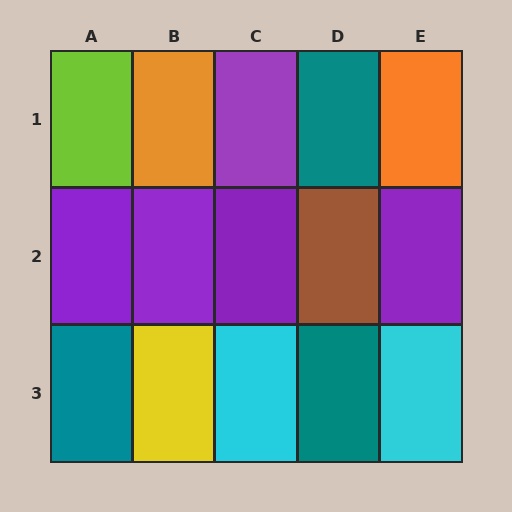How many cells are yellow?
1 cell is yellow.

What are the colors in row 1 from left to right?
Lime, orange, purple, teal, orange.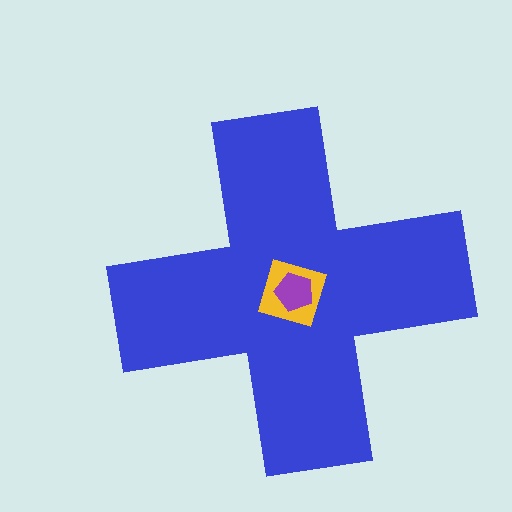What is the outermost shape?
The blue cross.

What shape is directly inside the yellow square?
The purple pentagon.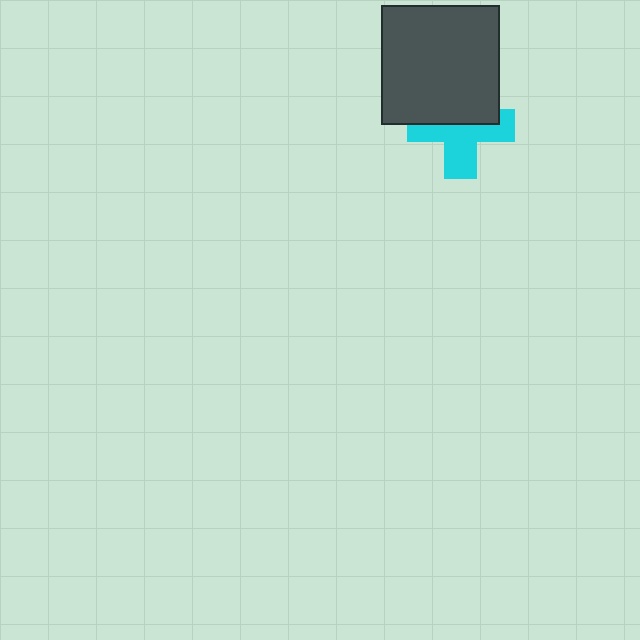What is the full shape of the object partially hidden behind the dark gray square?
The partially hidden object is a cyan cross.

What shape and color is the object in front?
The object in front is a dark gray square.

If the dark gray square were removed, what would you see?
You would see the complete cyan cross.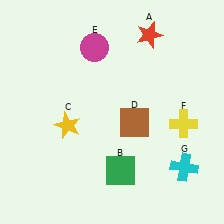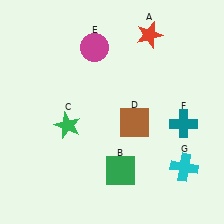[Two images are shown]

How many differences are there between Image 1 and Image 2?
There are 2 differences between the two images.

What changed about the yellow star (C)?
In Image 1, C is yellow. In Image 2, it changed to green.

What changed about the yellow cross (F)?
In Image 1, F is yellow. In Image 2, it changed to teal.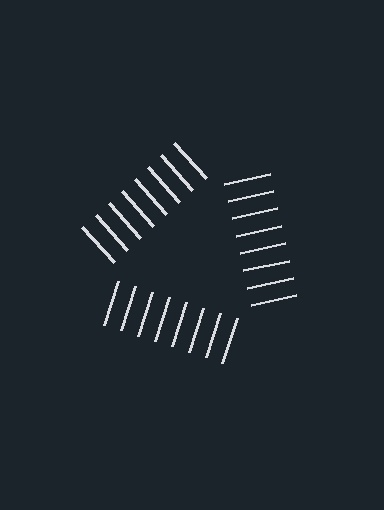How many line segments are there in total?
24 — 8 along each of the 3 edges.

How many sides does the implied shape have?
3 sides — the line-ends trace a triangle.